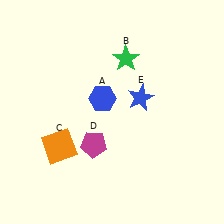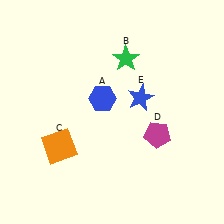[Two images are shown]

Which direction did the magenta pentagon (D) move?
The magenta pentagon (D) moved right.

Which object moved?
The magenta pentagon (D) moved right.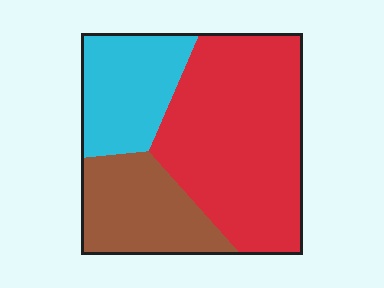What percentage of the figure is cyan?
Cyan takes up about one quarter (1/4) of the figure.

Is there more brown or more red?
Red.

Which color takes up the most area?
Red, at roughly 55%.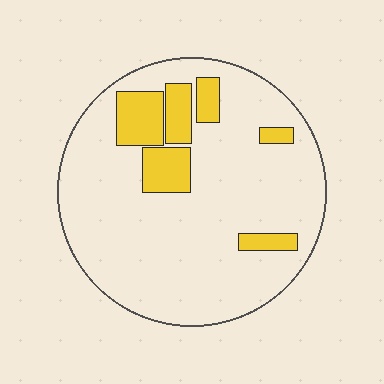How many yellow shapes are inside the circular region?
6.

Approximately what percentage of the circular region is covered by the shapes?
Approximately 15%.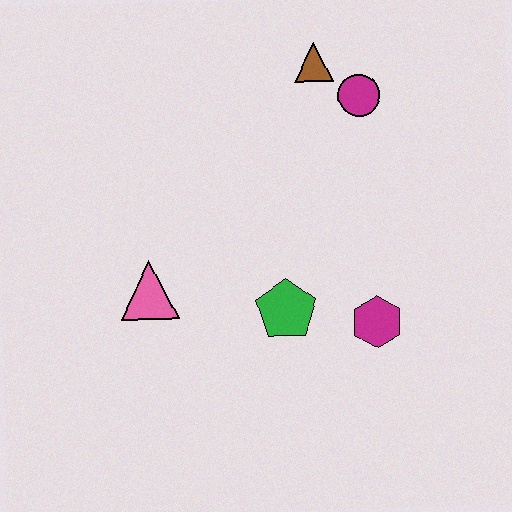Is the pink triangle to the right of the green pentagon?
No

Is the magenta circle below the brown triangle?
Yes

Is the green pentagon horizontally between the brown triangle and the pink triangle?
Yes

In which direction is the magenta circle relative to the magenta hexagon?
The magenta circle is above the magenta hexagon.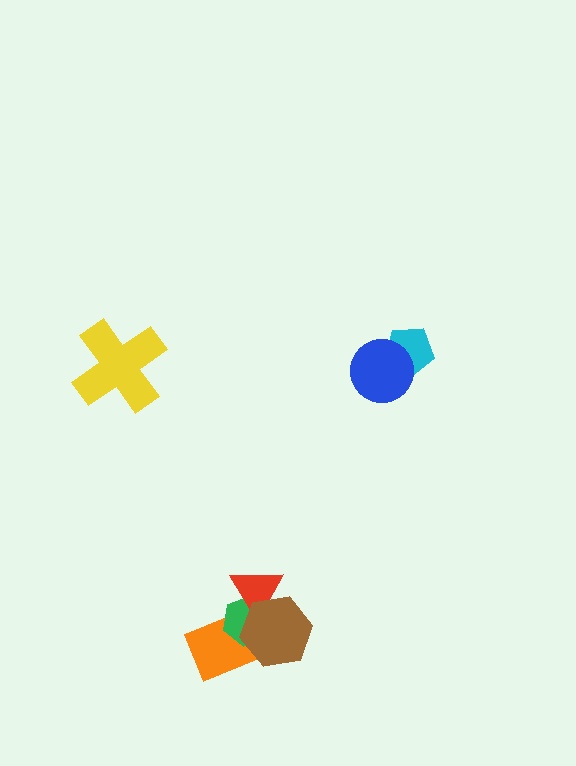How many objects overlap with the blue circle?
1 object overlaps with the blue circle.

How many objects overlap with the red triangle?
3 objects overlap with the red triangle.